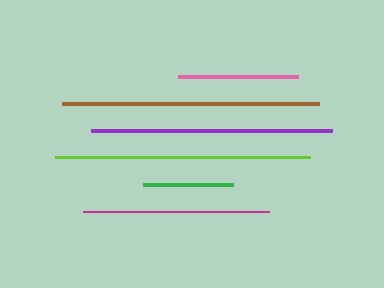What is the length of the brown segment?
The brown segment is approximately 257 pixels long.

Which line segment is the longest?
The brown line is the longest at approximately 257 pixels.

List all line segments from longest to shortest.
From longest to shortest: brown, lime, purple, magenta, pink, green.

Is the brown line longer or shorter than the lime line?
The brown line is longer than the lime line.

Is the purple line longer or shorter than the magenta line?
The purple line is longer than the magenta line.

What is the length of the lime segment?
The lime segment is approximately 255 pixels long.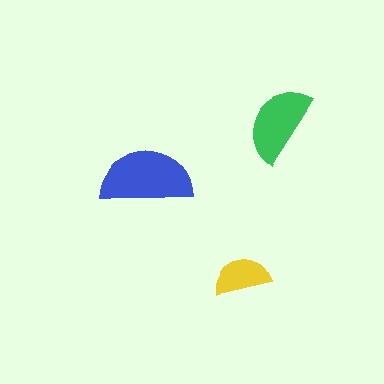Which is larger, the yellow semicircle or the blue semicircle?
The blue one.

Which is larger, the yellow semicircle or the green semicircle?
The green one.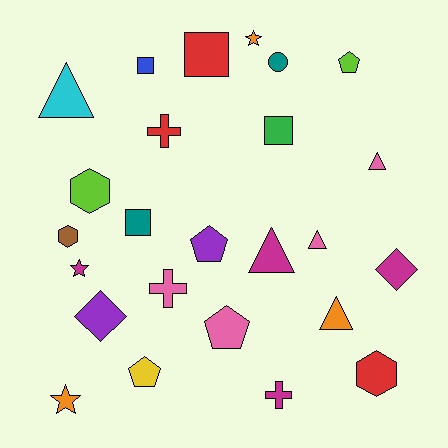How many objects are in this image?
There are 25 objects.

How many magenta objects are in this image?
There are 4 magenta objects.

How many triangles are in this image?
There are 5 triangles.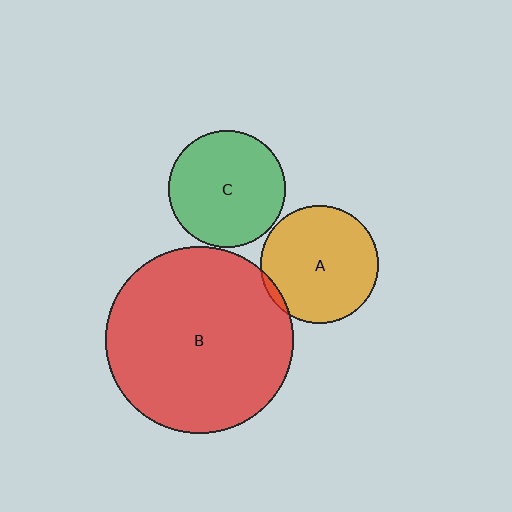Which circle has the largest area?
Circle B (red).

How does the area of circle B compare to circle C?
Approximately 2.6 times.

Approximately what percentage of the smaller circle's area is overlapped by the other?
Approximately 5%.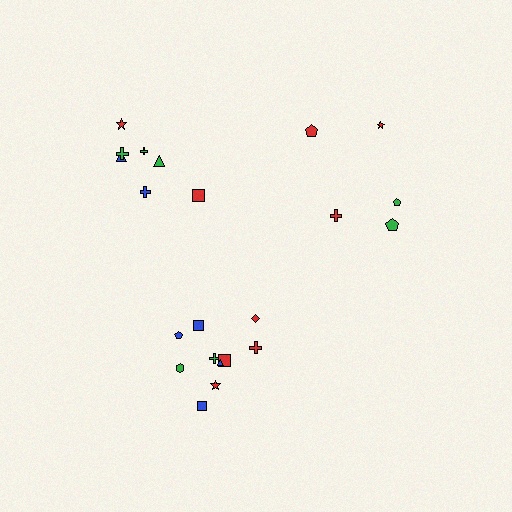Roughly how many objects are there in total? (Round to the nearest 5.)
Roughly 20 objects in total.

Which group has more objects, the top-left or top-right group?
The top-left group.